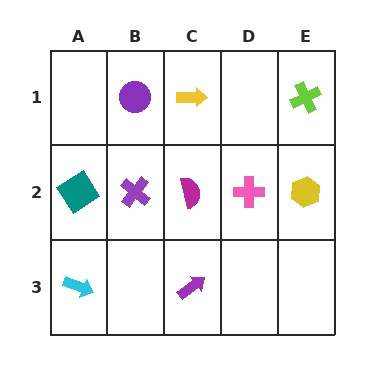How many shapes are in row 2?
5 shapes.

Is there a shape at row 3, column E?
No, that cell is empty.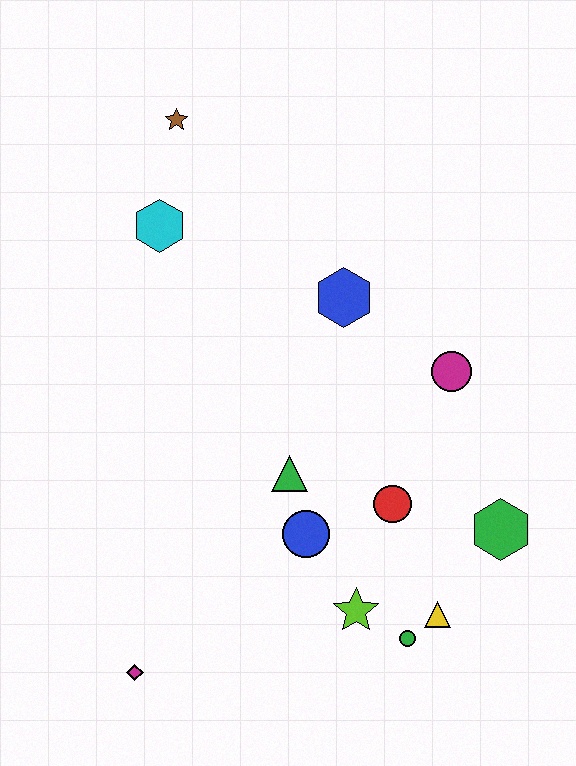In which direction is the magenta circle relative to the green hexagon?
The magenta circle is above the green hexagon.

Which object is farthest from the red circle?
The brown star is farthest from the red circle.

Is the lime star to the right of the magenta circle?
No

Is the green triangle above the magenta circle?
No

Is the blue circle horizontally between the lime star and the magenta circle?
No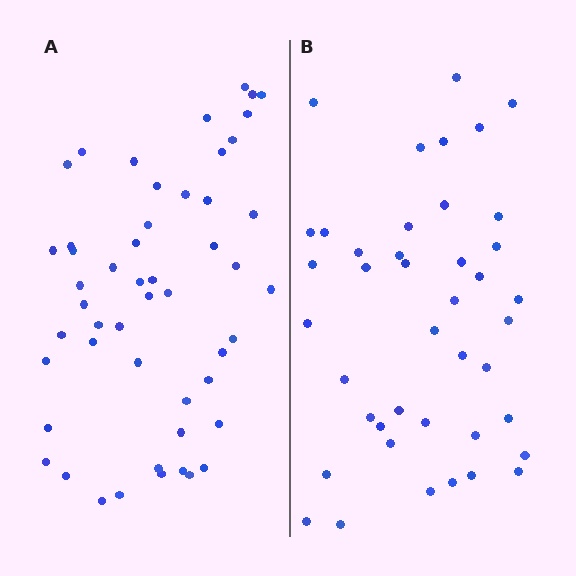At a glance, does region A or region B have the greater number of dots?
Region A (the left region) has more dots.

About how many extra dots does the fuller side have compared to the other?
Region A has roughly 8 or so more dots than region B.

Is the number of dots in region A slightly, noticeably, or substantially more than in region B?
Region A has only slightly more — the two regions are fairly close. The ratio is roughly 1.2 to 1.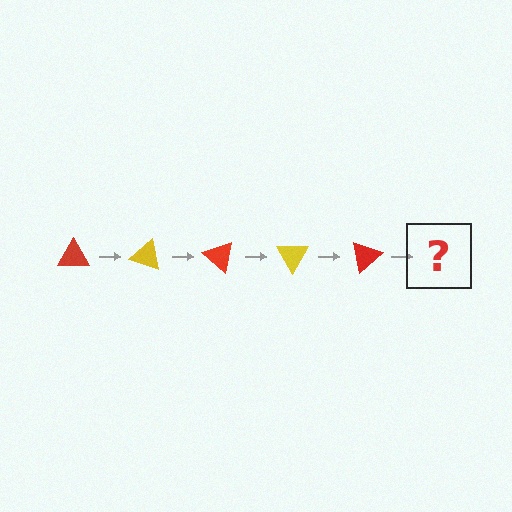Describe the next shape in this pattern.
It should be a yellow triangle, rotated 100 degrees from the start.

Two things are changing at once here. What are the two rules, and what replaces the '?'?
The two rules are that it rotates 20 degrees each step and the color cycles through red and yellow. The '?' should be a yellow triangle, rotated 100 degrees from the start.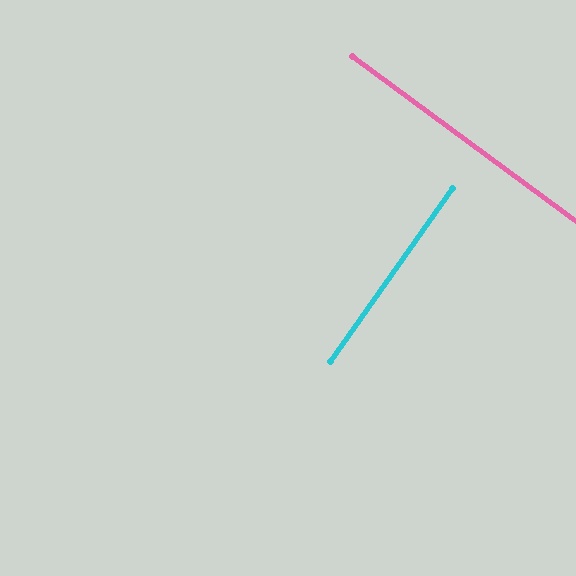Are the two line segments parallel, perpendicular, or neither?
Perpendicular — they meet at approximately 89°.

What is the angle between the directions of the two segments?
Approximately 89 degrees.